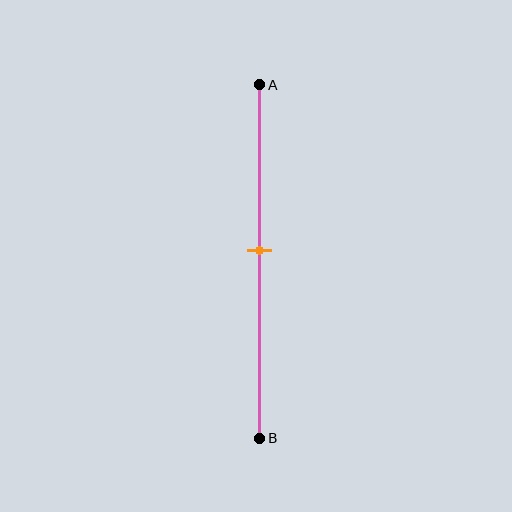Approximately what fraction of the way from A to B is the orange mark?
The orange mark is approximately 45% of the way from A to B.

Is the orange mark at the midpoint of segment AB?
Yes, the mark is approximately at the midpoint.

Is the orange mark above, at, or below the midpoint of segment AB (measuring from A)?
The orange mark is approximately at the midpoint of segment AB.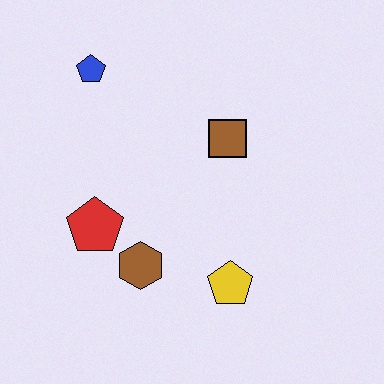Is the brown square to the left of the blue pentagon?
No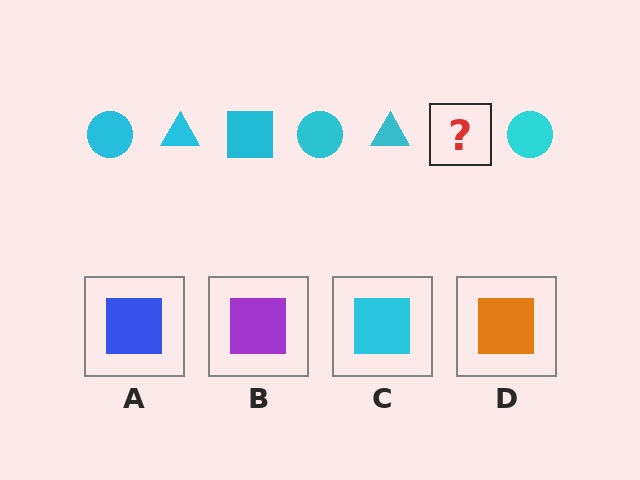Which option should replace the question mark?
Option C.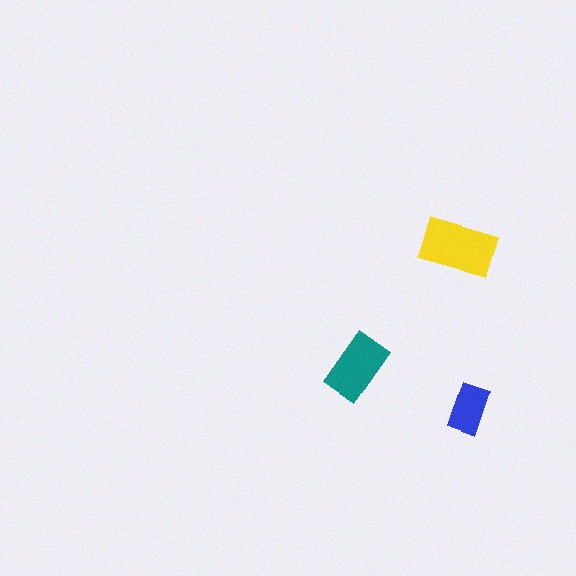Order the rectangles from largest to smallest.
the yellow one, the teal one, the blue one.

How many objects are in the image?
There are 3 objects in the image.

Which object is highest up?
The yellow rectangle is topmost.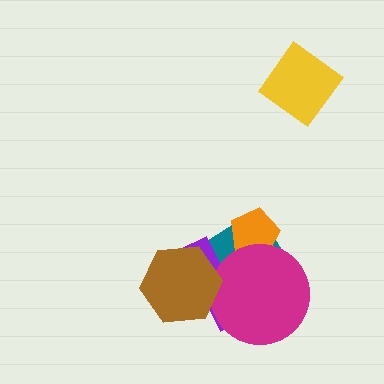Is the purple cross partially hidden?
Yes, it is partially covered by another shape.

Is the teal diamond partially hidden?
Yes, it is partially covered by another shape.